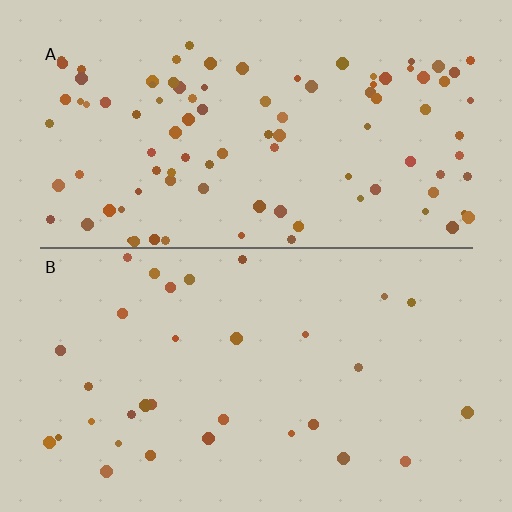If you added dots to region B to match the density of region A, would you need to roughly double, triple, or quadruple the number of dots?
Approximately triple.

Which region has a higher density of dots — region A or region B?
A (the top).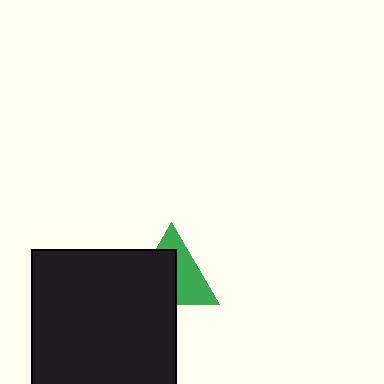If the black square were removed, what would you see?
You would see the complete green triangle.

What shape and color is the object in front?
The object in front is a black square.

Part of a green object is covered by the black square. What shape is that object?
It is a triangle.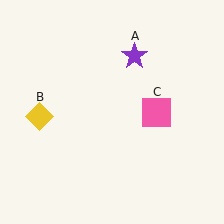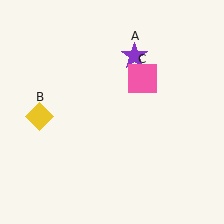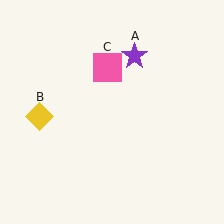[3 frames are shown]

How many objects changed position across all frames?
1 object changed position: pink square (object C).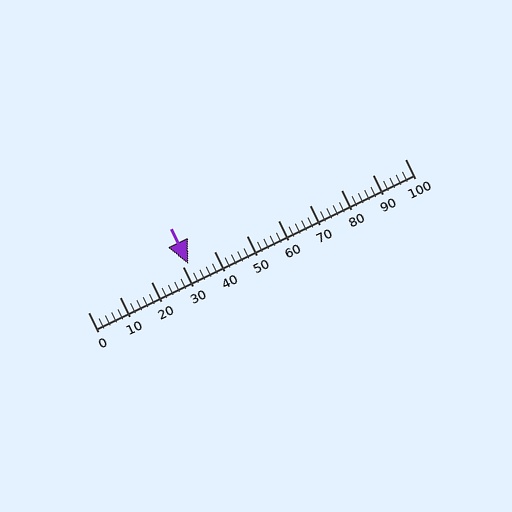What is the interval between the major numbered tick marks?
The major tick marks are spaced 10 units apart.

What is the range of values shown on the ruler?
The ruler shows values from 0 to 100.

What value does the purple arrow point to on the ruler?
The purple arrow points to approximately 32.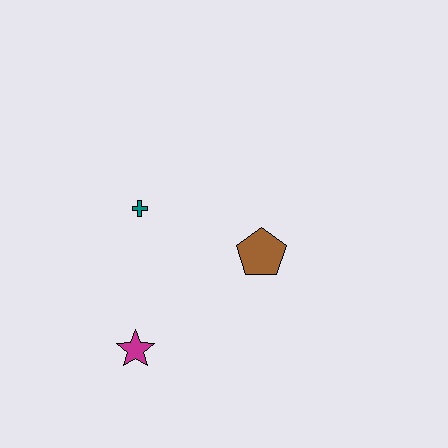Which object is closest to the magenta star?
The teal cross is closest to the magenta star.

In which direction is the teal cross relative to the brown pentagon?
The teal cross is to the left of the brown pentagon.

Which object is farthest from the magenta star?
The brown pentagon is farthest from the magenta star.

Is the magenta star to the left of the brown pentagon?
Yes